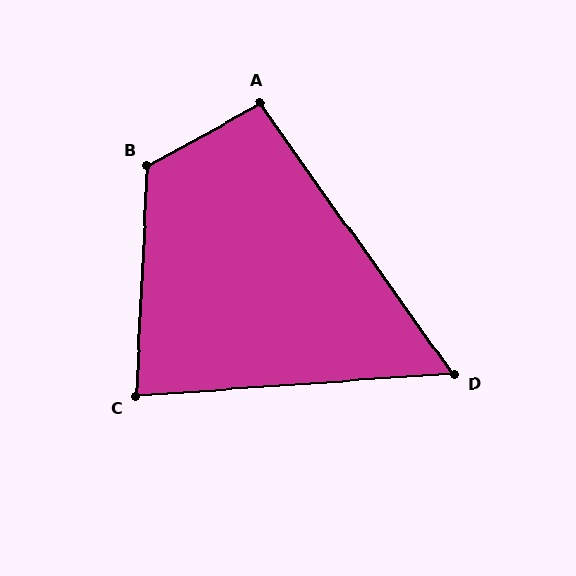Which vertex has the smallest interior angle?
D, at approximately 58 degrees.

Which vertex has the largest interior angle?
B, at approximately 122 degrees.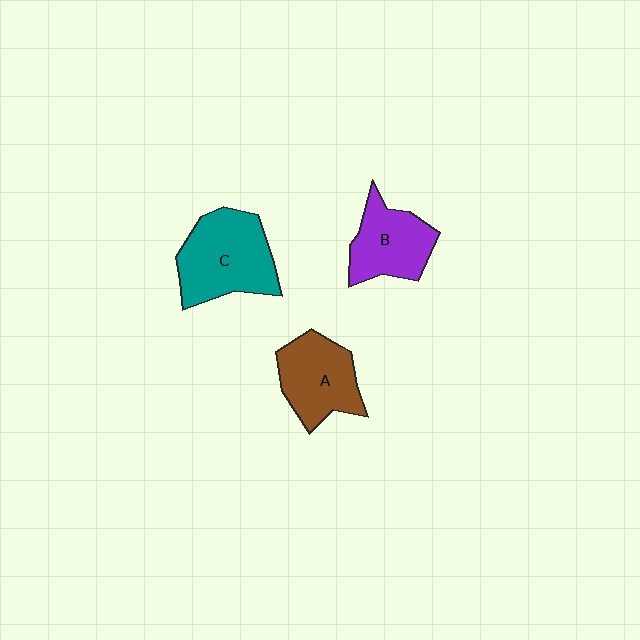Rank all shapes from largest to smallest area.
From largest to smallest: C (teal), A (brown), B (purple).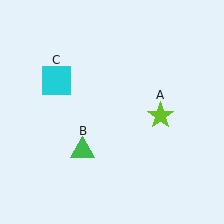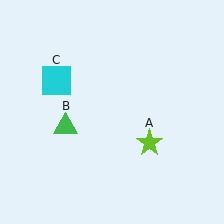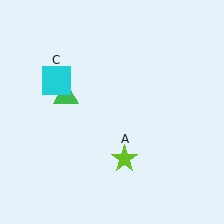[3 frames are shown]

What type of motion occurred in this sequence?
The lime star (object A), green triangle (object B) rotated clockwise around the center of the scene.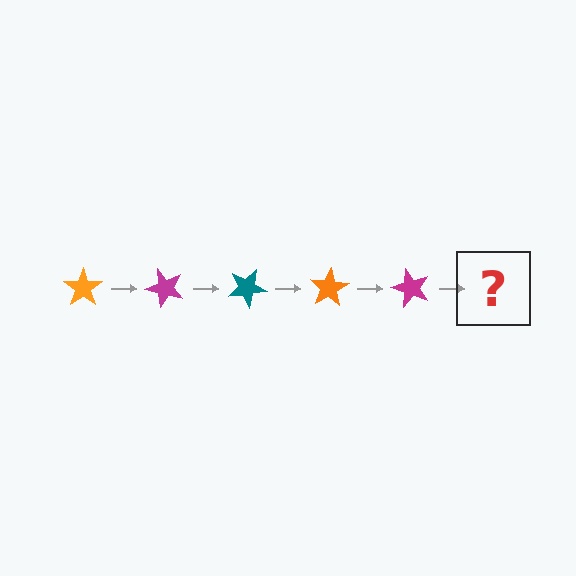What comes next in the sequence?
The next element should be a teal star, rotated 250 degrees from the start.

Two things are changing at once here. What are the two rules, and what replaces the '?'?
The two rules are that it rotates 50 degrees each step and the color cycles through orange, magenta, and teal. The '?' should be a teal star, rotated 250 degrees from the start.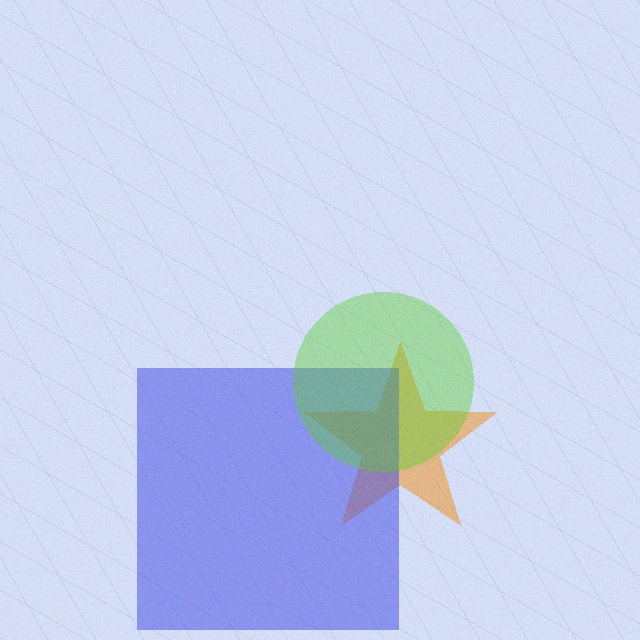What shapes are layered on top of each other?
The layered shapes are: an orange star, a blue square, a lime circle.